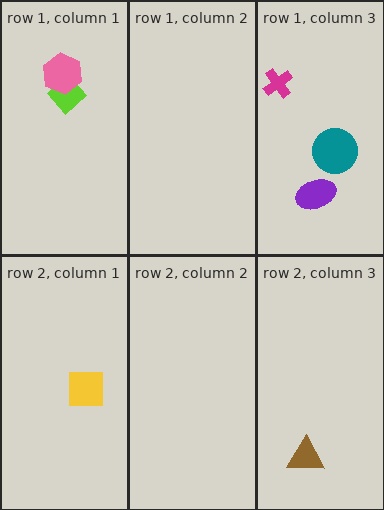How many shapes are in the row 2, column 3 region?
1.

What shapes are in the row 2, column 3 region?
The brown triangle.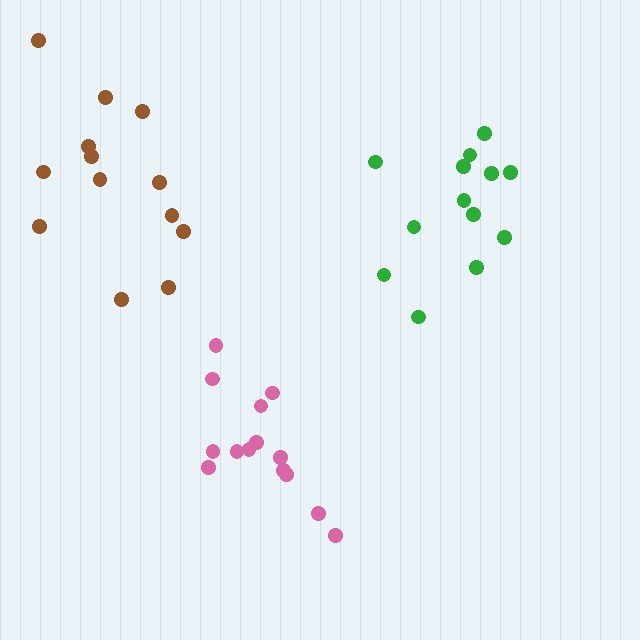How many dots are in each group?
Group 1: 13 dots, Group 2: 14 dots, Group 3: 13 dots (40 total).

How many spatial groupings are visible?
There are 3 spatial groupings.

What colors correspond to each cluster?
The clusters are colored: green, pink, brown.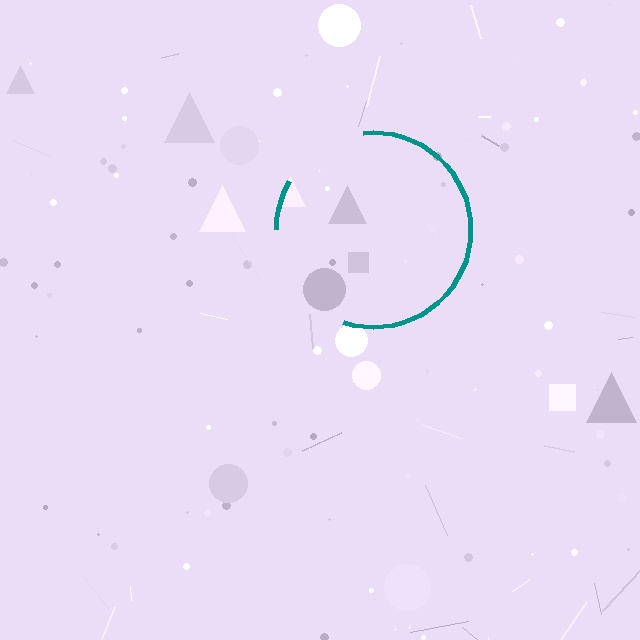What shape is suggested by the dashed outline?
The dashed outline suggests a circle.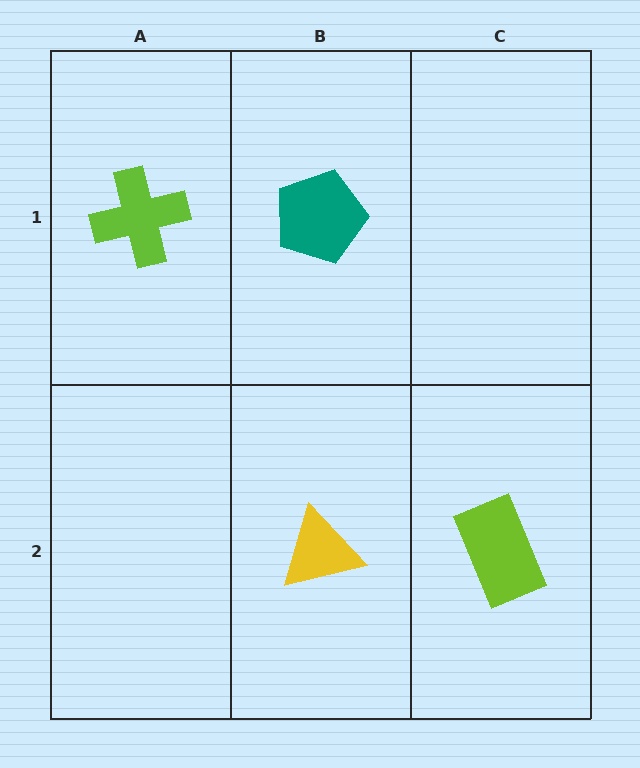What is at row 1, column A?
A lime cross.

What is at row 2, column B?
A yellow triangle.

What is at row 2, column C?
A lime rectangle.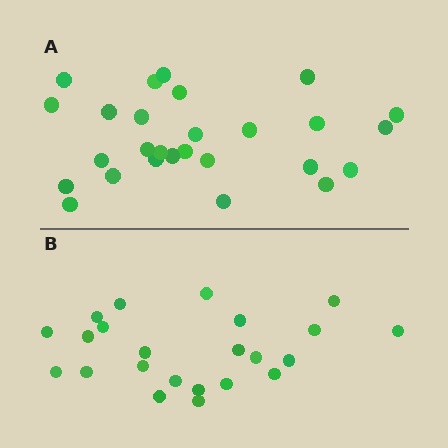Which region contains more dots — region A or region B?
Region A (the top region) has more dots.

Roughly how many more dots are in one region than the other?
Region A has about 4 more dots than region B.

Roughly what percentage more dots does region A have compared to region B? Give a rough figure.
About 15% more.